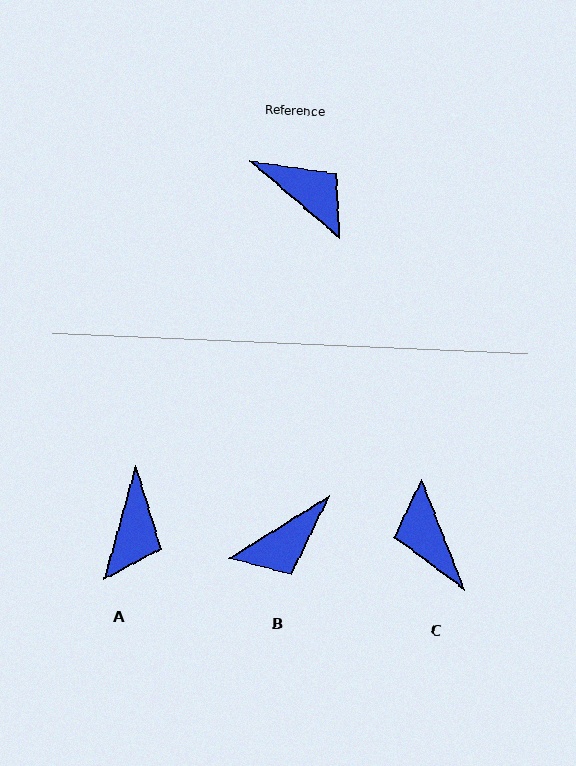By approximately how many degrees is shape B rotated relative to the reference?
Approximately 108 degrees clockwise.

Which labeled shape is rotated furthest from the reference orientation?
C, about 152 degrees away.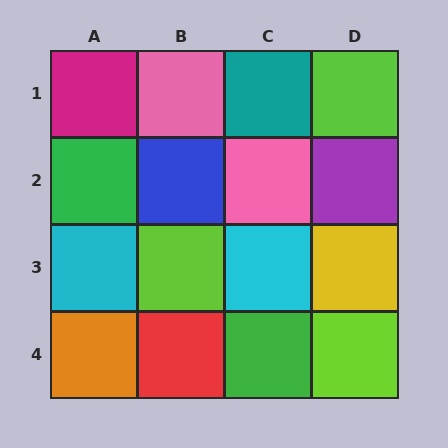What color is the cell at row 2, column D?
Purple.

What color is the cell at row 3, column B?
Lime.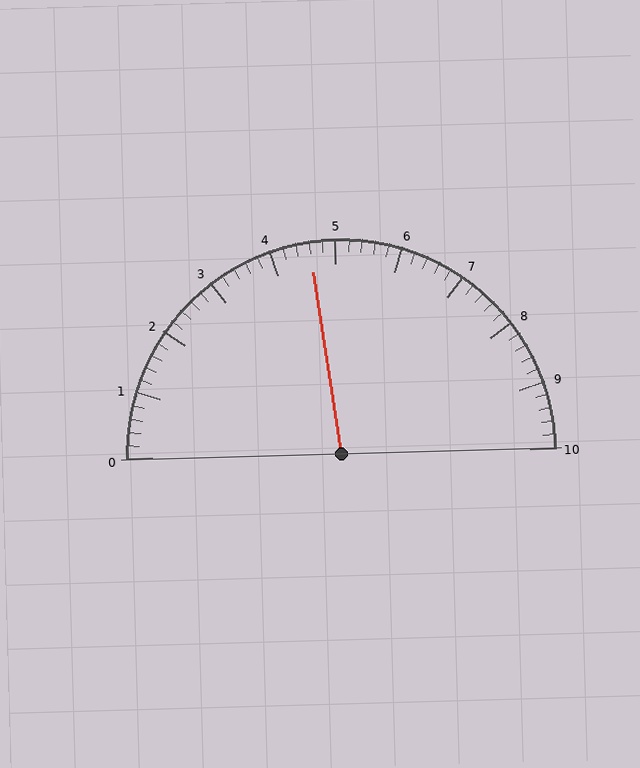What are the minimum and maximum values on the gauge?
The gauge ranges from 0 to 10.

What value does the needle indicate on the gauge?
The needle indicates approximately 4.6.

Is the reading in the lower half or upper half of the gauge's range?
The reading is in the lower half of the range (0 to 10).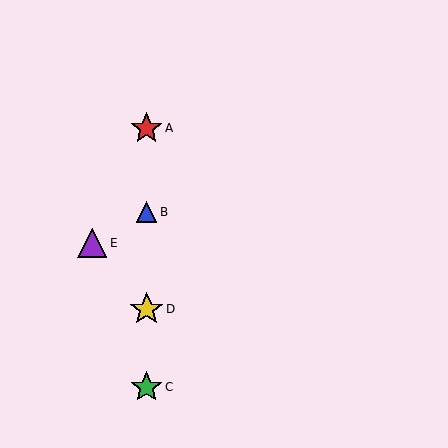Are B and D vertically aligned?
Yes, both are at x≈147.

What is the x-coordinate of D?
Object D is at x≈147.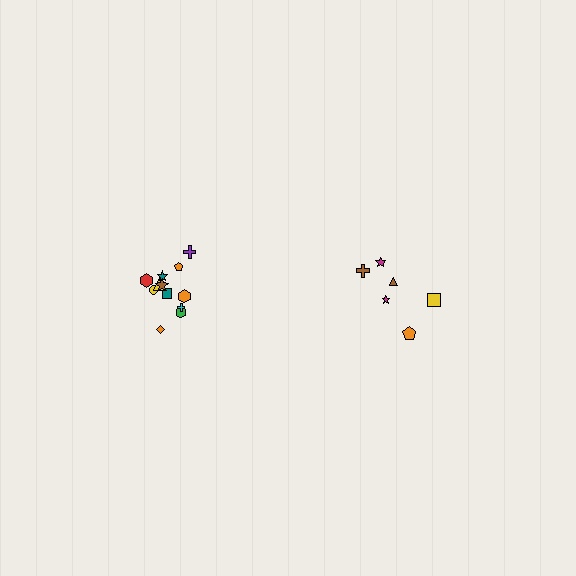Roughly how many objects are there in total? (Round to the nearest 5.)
Roughly 20 objects in total.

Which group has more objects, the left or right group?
The left group.